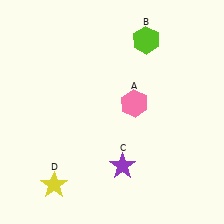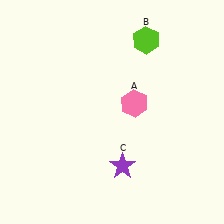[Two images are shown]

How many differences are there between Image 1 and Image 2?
There is 1 difference between the two images.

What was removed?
The yellow star (D) was removed in Image 2.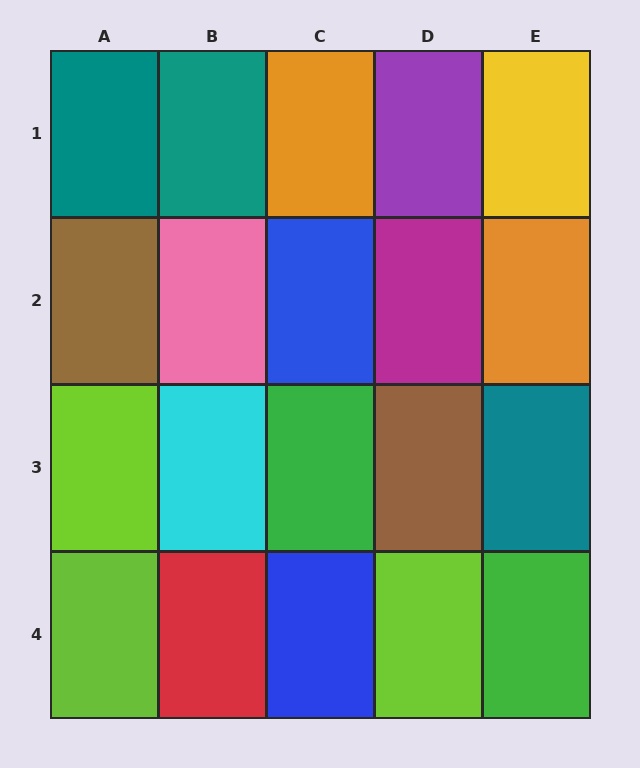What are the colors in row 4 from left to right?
Lime, red, blue, lime, green.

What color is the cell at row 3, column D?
Brown.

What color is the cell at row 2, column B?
Pink.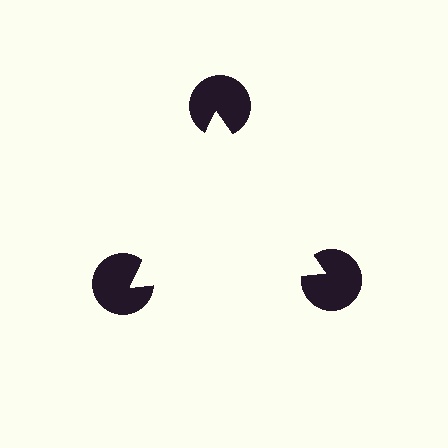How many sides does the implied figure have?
3 sides.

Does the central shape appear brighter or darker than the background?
It typically appears slightly brighter than the background, even though no actual brightness change is drawn.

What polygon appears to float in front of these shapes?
An illusory triangle — its edges are inferred from the aligned wedge cuts in the pac-man discs, not physically drawn.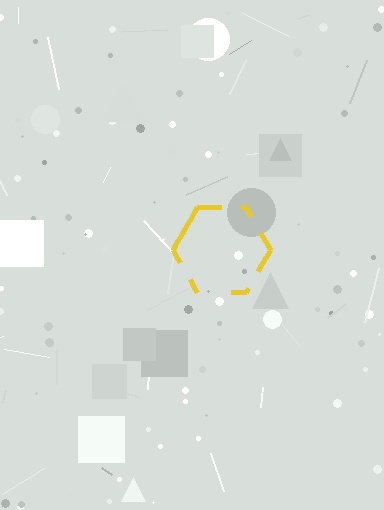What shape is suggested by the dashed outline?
The dashed outline suggests a hexagon.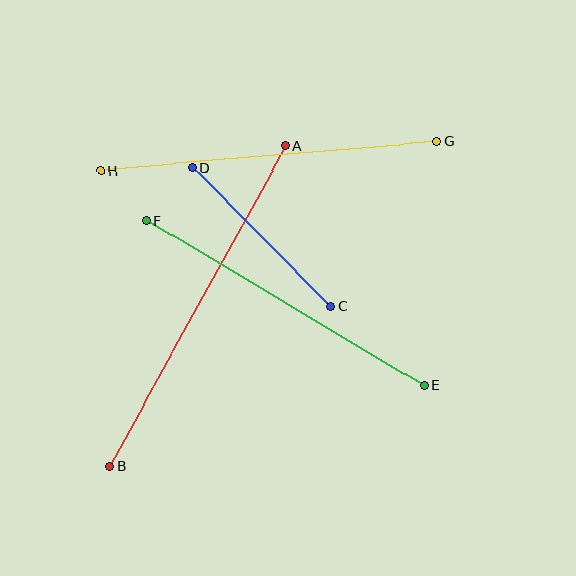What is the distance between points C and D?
The distance is approximately 195 pixels.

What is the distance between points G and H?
The distance is approximately 337 pixels.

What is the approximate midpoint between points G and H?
The midpoint is at approximately (269, 156) pixels.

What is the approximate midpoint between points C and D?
The midpoint is at approximately (262, 237) pixels.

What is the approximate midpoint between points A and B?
The midpoint is at approximately (198, 306) pixels.